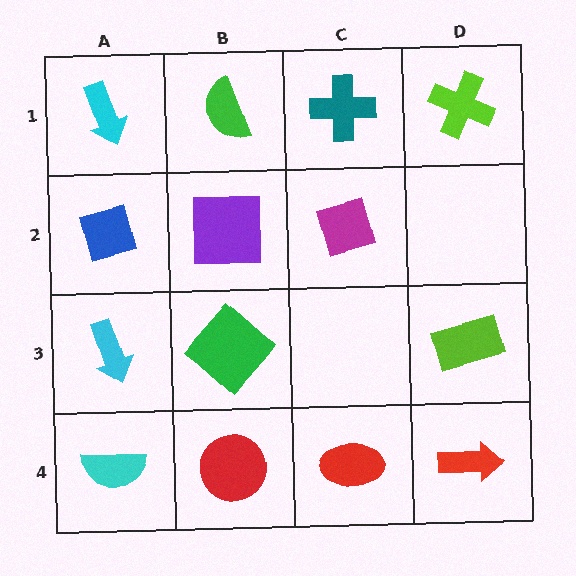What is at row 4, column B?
A red circle.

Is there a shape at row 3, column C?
No, that cell is empty.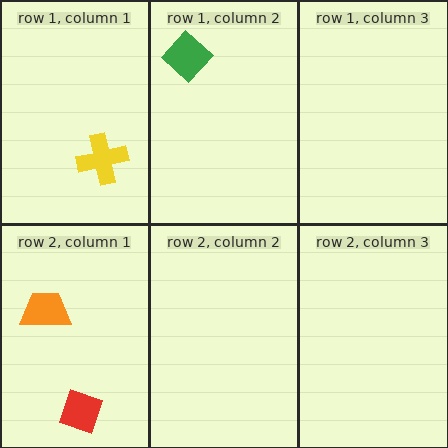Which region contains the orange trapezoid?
The row 2, column 1 region.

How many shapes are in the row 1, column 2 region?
1.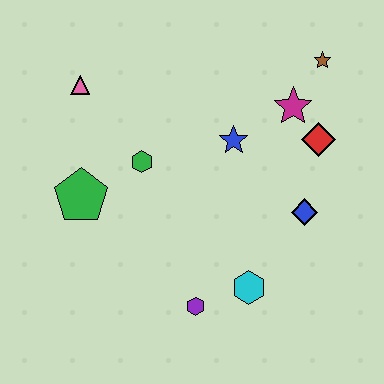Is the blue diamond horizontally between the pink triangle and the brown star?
Yes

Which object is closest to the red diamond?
The magenta star is closest to the red diamond.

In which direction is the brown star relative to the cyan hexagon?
The brown star is above the cyan hexagon.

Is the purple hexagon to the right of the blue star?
No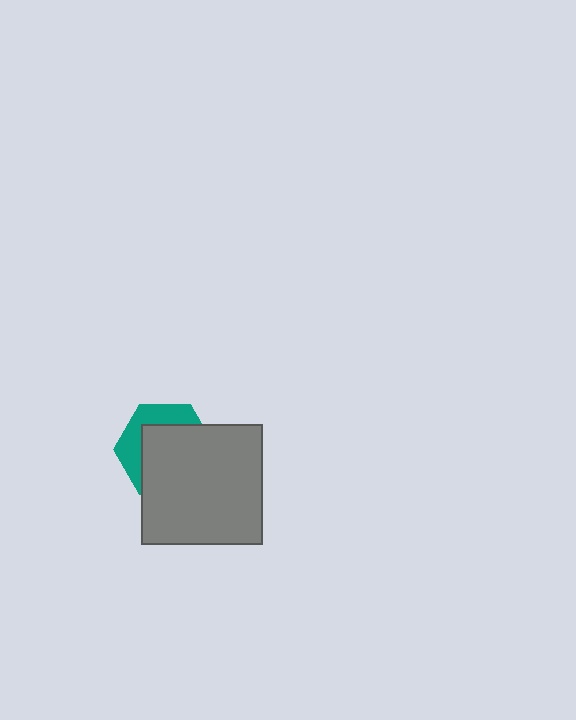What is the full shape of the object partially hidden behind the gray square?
The partially hidden object is a teal hexagon.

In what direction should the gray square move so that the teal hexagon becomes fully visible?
The gray square should move toward the lower-right. That is the shortest direction to clear the overlap and leave the teal hexagon fully visible.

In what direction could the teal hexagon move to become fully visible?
The teal hexagon could move toward the upper-left. That would shift it out from behind the gray square entirely.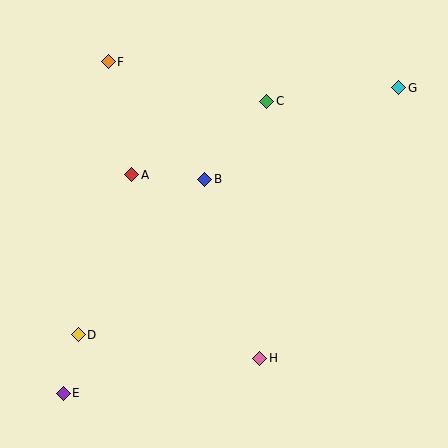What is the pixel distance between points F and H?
The distance between F and H is 333 pixels.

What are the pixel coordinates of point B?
Point B is at (205, 179).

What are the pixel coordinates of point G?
Point G is at (399, 88).